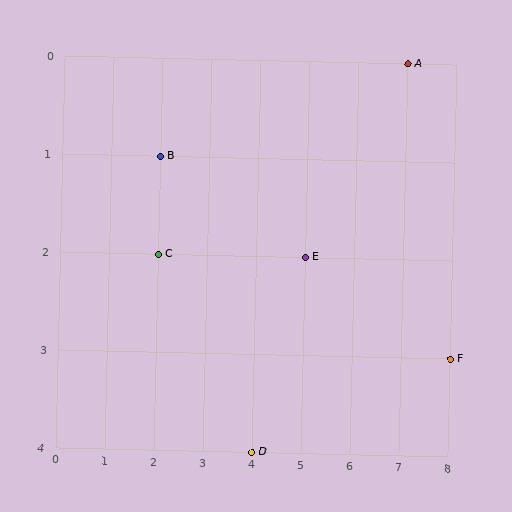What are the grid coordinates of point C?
Point C is at grid coordinates (2, 2).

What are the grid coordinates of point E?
Point E is at grid coordinates (5, 2).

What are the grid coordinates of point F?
Point F is at grid coordinates (8, 3).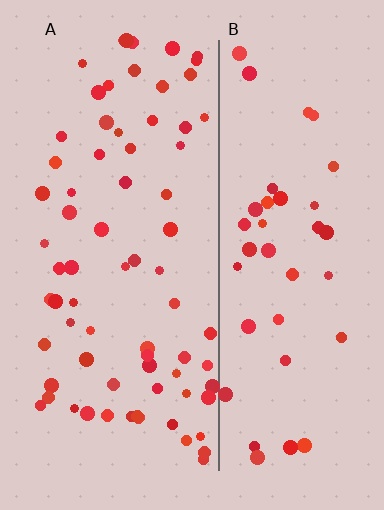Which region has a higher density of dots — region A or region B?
A (the left).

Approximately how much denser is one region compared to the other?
Approximately 1.7× — region A over region B.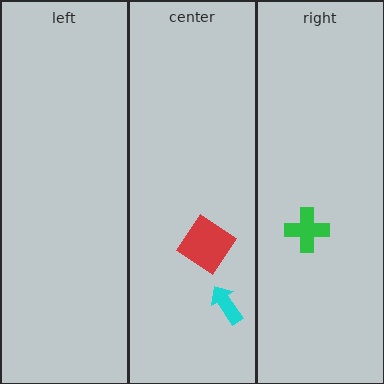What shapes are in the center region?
The red diamond, the cyan arrow.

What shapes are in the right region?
The green cross.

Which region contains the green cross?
The right region.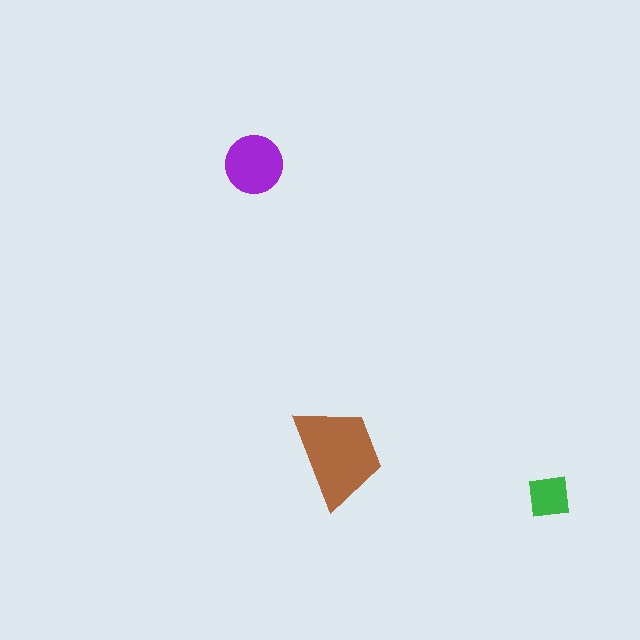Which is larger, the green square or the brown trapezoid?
The brown trapezoid.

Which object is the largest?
The brown trapezoid.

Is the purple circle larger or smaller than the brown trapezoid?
Smaller.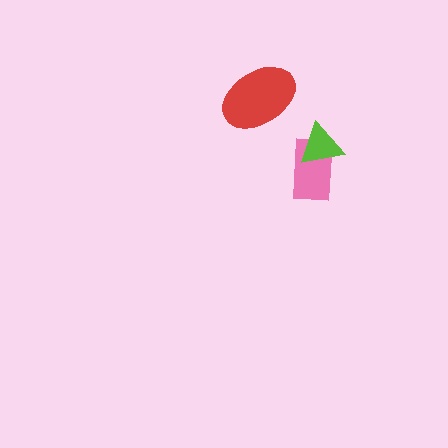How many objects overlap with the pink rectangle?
1 object overlaps with the pink rectangle.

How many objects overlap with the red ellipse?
0 objects overlap with the red ellipse.